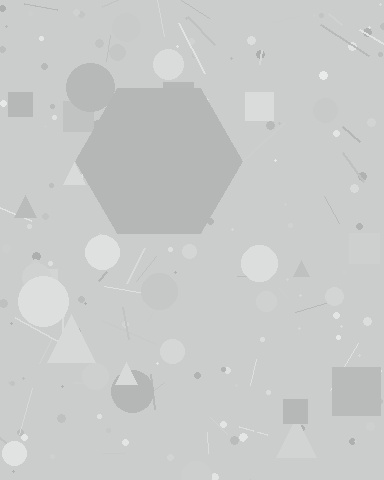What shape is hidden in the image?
A hexagon is hidden in the image.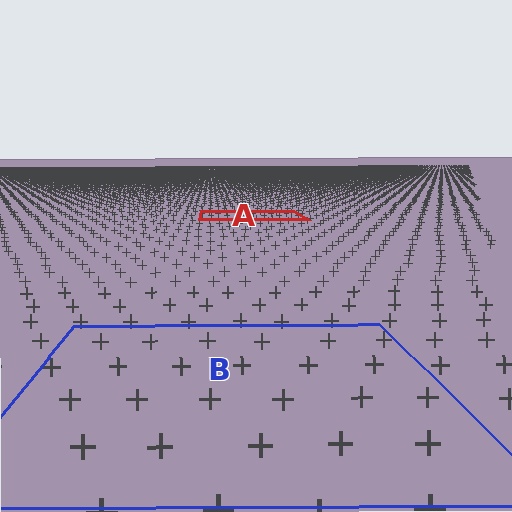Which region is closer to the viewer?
Region B is closer. The texture elements there are larger and more spread out.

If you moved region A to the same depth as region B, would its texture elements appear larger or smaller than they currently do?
They would appear larger. At a closer depth, the same texture elements are projected at a bigger on-screen size.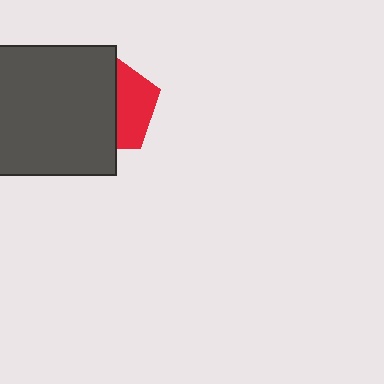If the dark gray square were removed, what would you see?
You would see the complete red pentagon.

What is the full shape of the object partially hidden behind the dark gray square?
The partially hidden object is a red pentagon.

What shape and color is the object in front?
The object in front is a dark gray square.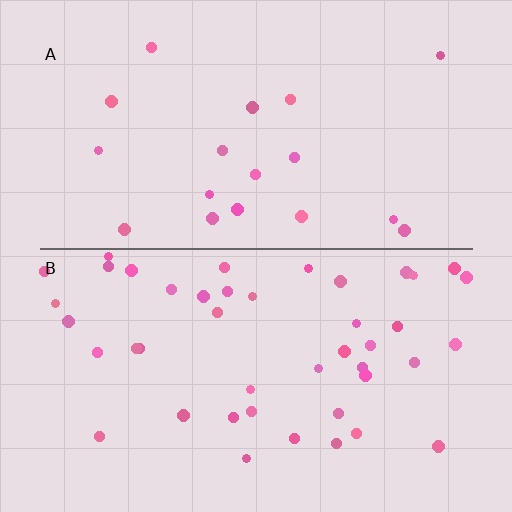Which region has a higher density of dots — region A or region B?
B (the bottom).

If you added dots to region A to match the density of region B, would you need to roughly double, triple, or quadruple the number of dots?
Approximately double.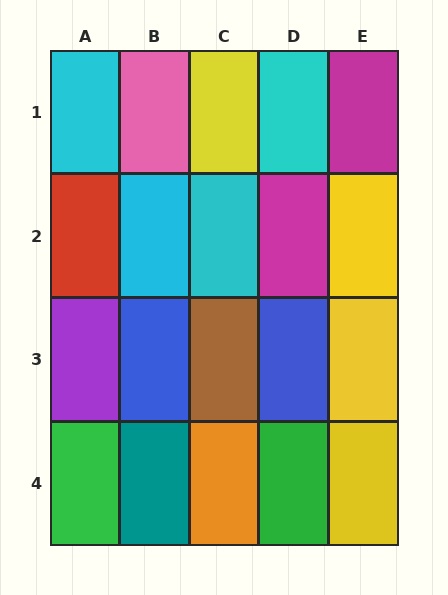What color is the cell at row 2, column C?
Cyan.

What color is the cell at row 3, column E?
Yellow.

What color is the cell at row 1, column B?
Pink.